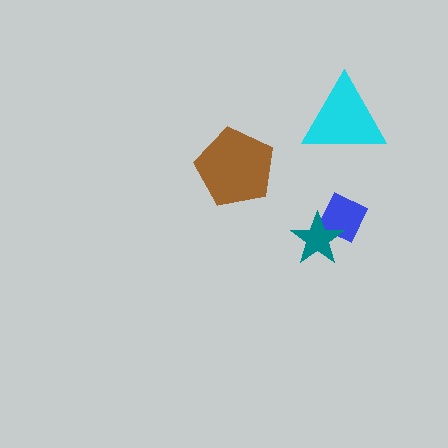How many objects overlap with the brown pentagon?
0 objects overlap with the brown pentagon.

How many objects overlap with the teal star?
1 object overlaps with the teal star.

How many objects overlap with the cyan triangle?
0 objects overlap with the cyan triangle.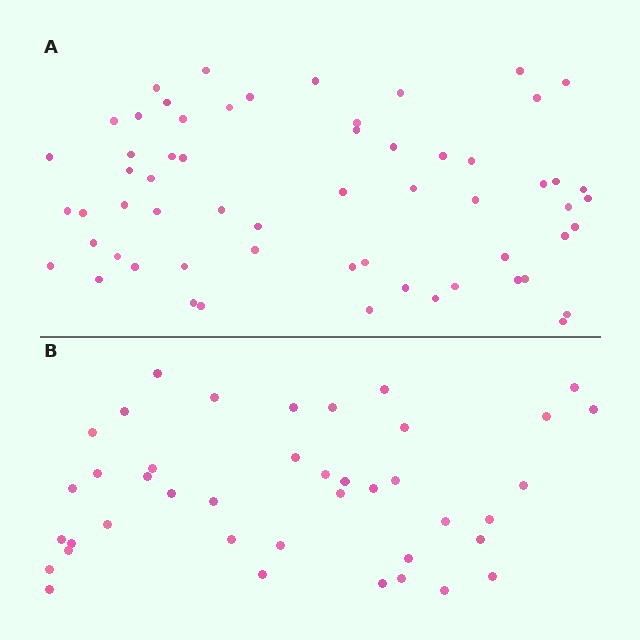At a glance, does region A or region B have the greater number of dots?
Region A (the top region) has more dots.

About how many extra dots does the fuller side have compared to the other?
Region A has approximately 20 more dots than region B.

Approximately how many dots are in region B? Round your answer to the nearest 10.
About 40 dots. (The exact count is 41, which rounds to 40.)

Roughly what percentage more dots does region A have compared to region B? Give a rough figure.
About 45% more.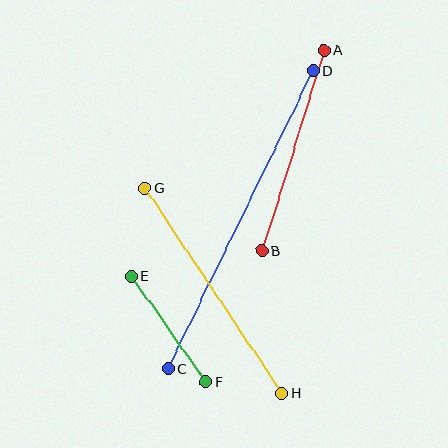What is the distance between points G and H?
The distance is approximately 247 pixels.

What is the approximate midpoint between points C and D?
The midpoint is at approximately (241, 220) pixels.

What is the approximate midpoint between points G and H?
The midpoint is at approximately (213, 291) pixels.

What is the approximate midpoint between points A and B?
The midpoint is at approximately (293, 151) pixels.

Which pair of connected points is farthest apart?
Points C and D are farthest apart.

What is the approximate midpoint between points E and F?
The midpoint is at approximately (168, 329) pixels.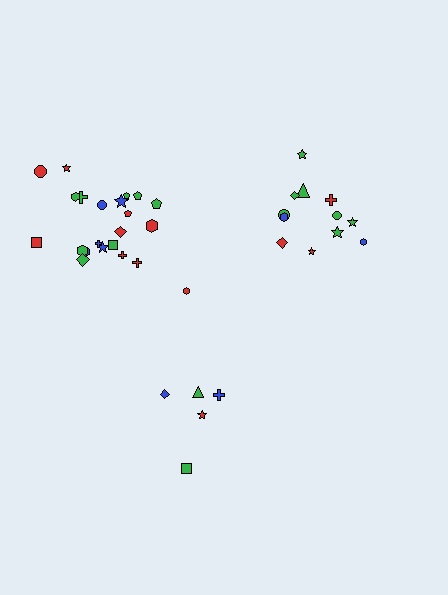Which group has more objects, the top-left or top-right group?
The top-left group.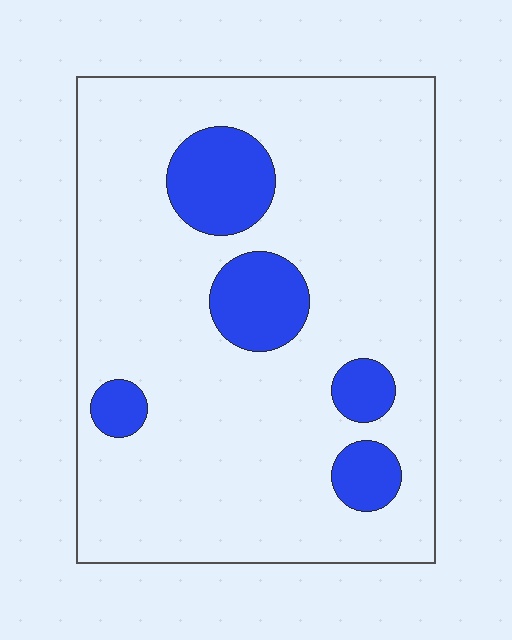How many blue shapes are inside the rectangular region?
5.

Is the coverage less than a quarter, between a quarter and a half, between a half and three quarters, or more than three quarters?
Less than a quarter.